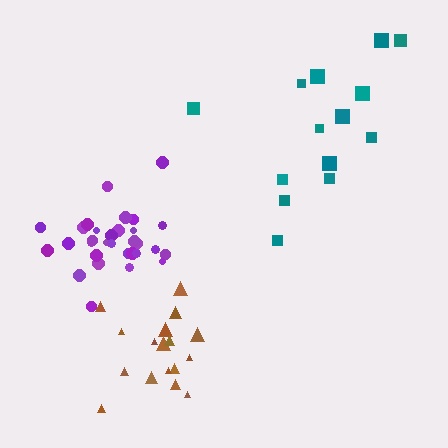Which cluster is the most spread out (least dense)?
Teal.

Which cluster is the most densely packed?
Purple.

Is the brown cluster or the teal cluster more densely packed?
Brown.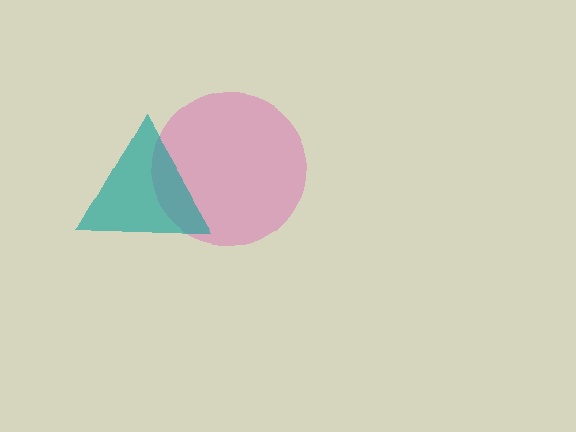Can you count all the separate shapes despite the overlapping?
Yes, there are 2 separate shapes.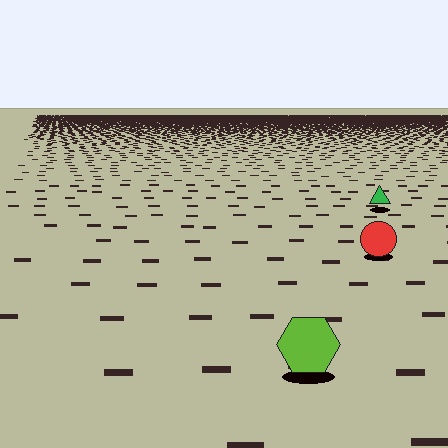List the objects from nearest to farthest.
From nearest to farthest: the lime hexagon, the red circle, the green triangle.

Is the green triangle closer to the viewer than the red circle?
No. The red circle is closer — you can tell from the texture gradient: the ground texture is coarser near it.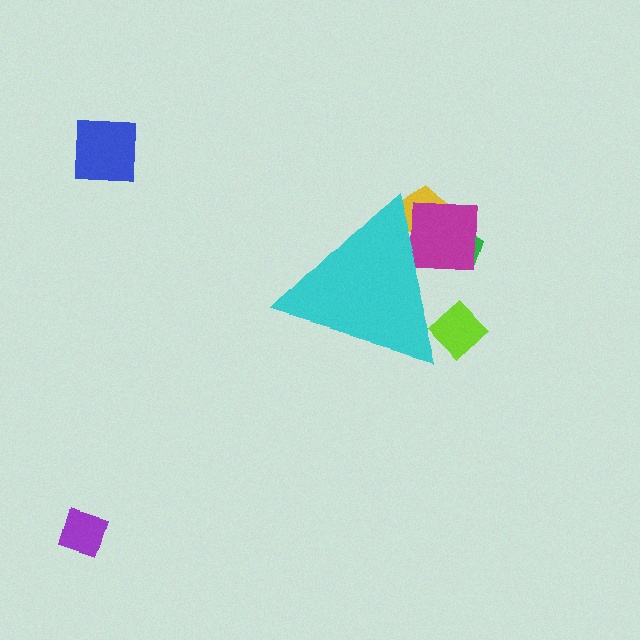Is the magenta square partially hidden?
Yes, the magenta square is partially hidden behind the cyan triangle.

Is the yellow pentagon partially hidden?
Yes, the yellow pentagon is partially hidden behind the cyan triangle.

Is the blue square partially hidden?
No, the blue square is fully visible.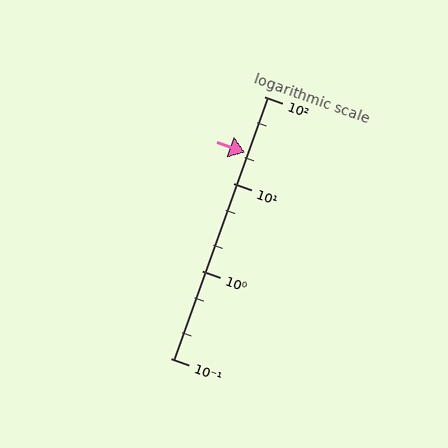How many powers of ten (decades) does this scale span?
The scale spans 3 decades, from 0.1 to 100.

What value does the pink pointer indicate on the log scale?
The pointer indicates approximately 23.